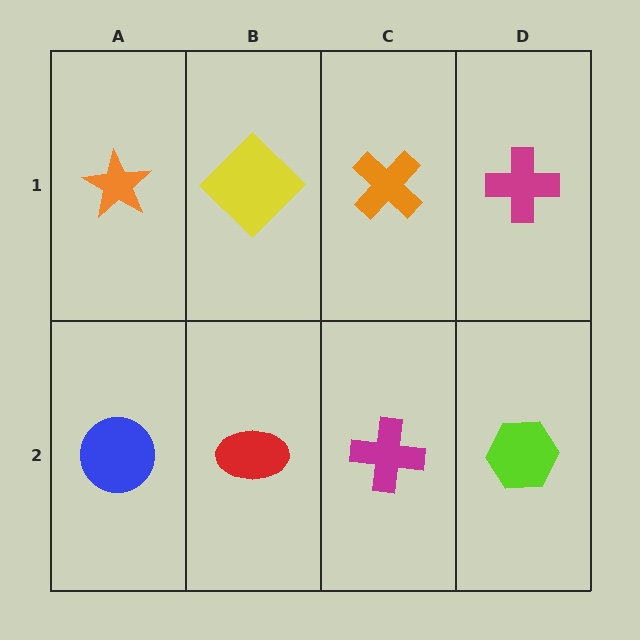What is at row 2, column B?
A red ellipse.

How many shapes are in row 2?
4 shapes.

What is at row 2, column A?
A blue circle.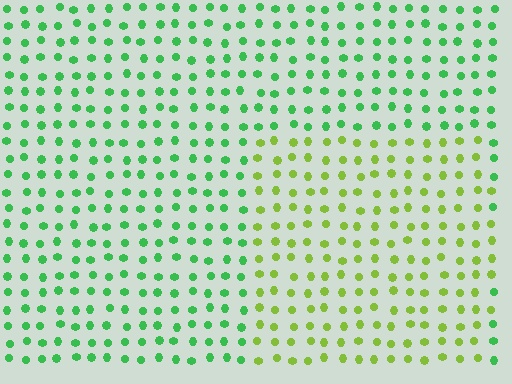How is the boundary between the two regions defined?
The boundary is defined purely by a slight shift in hue (about 43 degrees). Spacing, size, and orientation are identical on both sides.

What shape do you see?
I see a rectangle.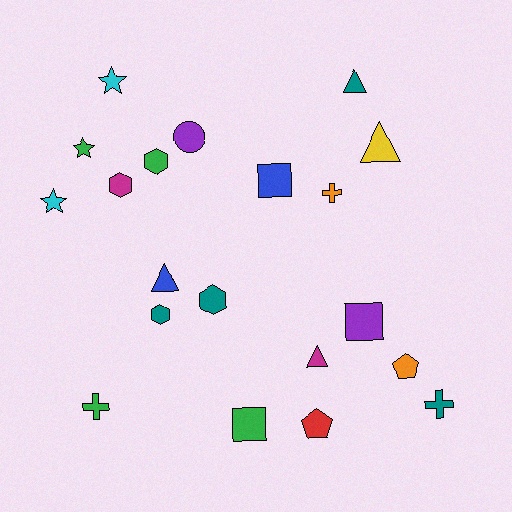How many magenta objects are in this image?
There are 2 magenta objects.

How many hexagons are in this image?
There are 4 hexagons.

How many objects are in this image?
There are 20 objects.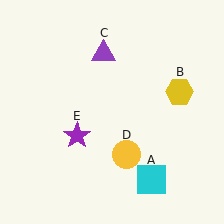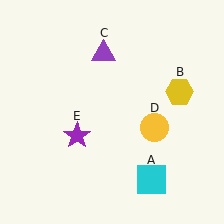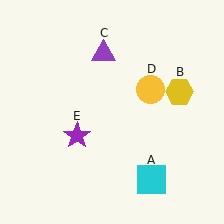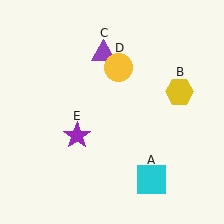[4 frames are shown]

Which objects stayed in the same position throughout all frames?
Cyan square (object A) and yellow hexagon (object B) and purple triangle (object C) and purple star (object E) remained stationary.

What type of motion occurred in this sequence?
The yellow circle (object D) rotated counterclockwise around the center of the scene.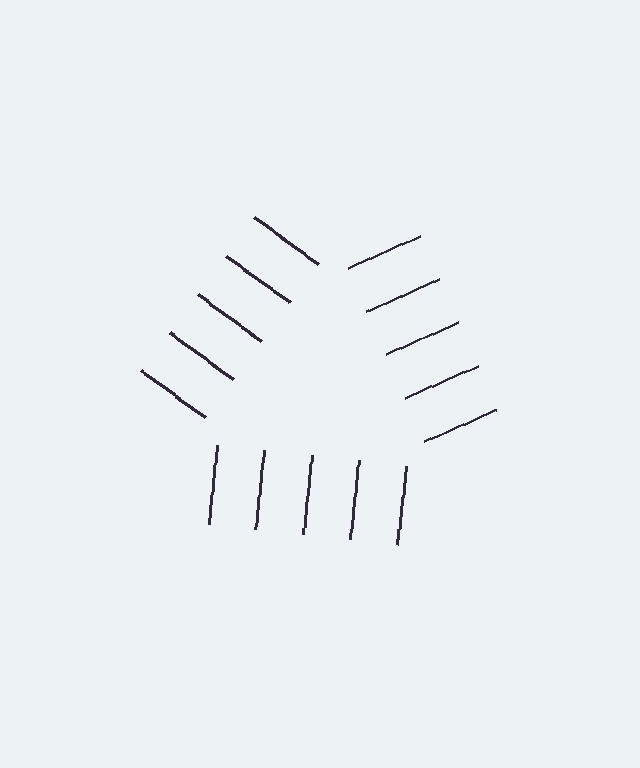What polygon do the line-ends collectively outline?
An illusory triangle — the line segments terminate on its edges but no continuous stroke is drawn.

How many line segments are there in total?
15 — 5 along each of the 3 edges.